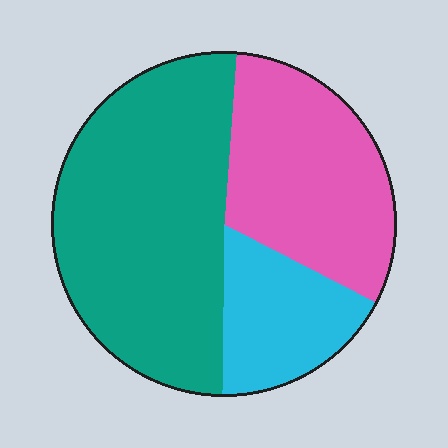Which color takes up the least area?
Cyan, at roughly 15%.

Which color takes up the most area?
Teal, at roughly 50%.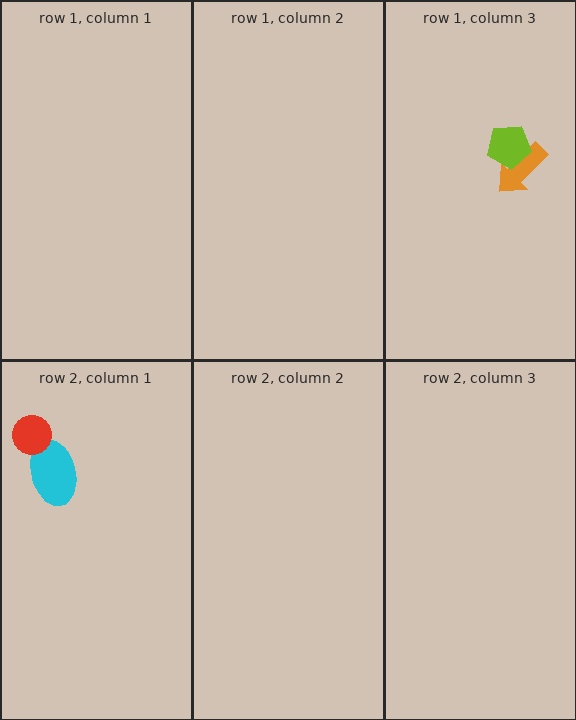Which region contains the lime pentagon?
The row 1, column 3 region.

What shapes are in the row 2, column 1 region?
The cyan ellipse, the red circle.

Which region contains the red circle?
The row 2, column 1 region.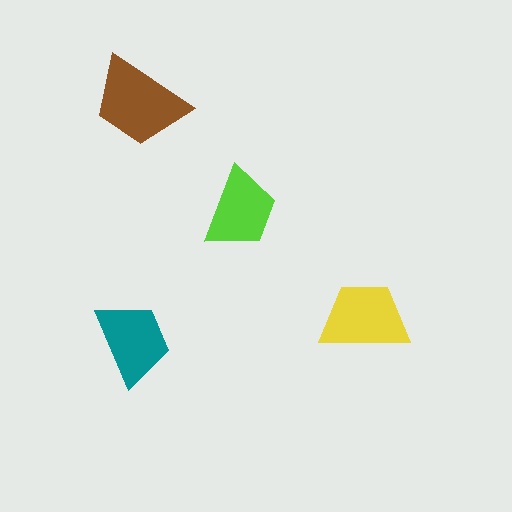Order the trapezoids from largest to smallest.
the brown one, the yellow one, the teal one, the lime one.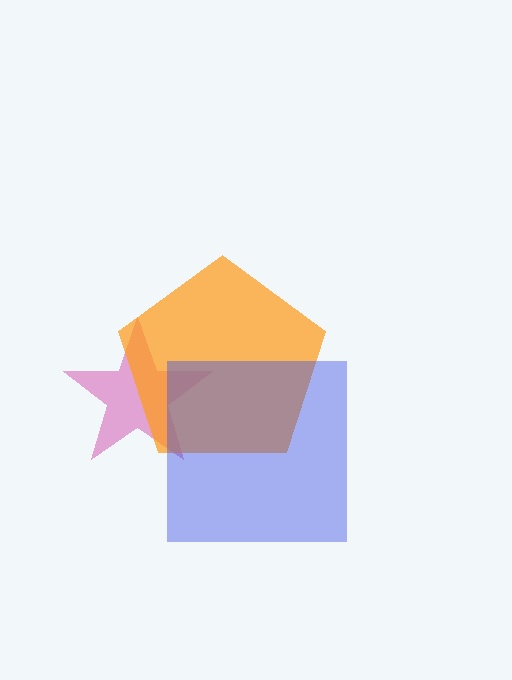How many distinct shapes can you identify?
There are 3 distinct shapes: a magenta star, an orange pentagon, a blue square.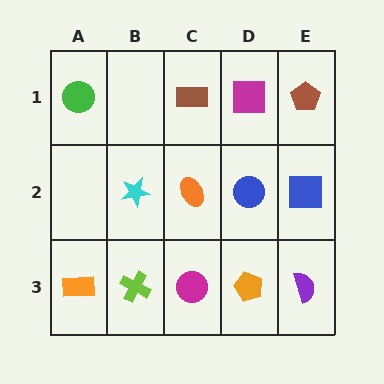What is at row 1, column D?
A magenta square.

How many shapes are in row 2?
4 shapes.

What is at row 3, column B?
A lime cross.